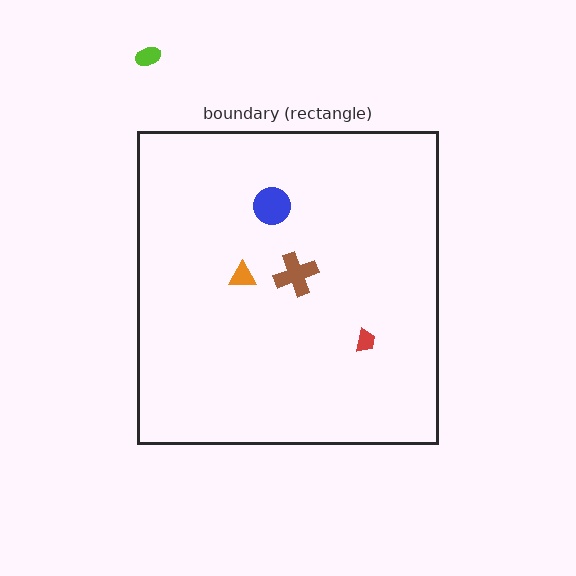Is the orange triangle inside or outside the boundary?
Inside.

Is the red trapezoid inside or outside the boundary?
Inside.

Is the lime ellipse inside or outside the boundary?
Outside.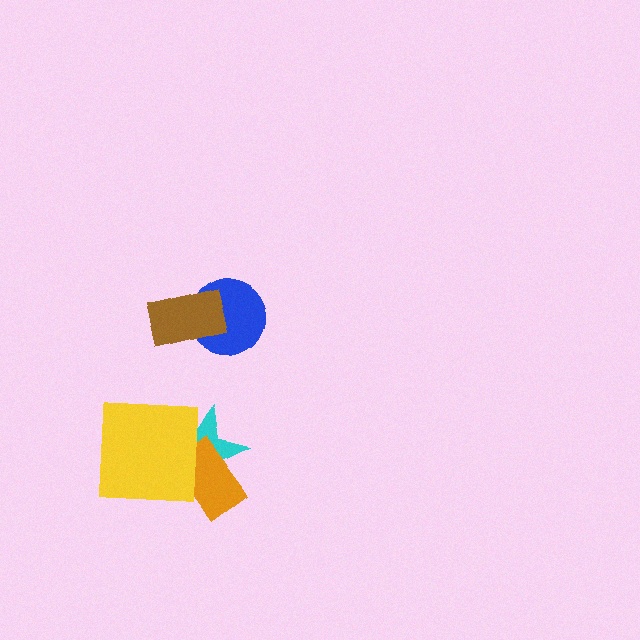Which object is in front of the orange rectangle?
The yellow square is in front of the orange rectangle.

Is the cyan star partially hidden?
Yes, it is partially covered by another shape.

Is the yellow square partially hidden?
No, no other shape covers it.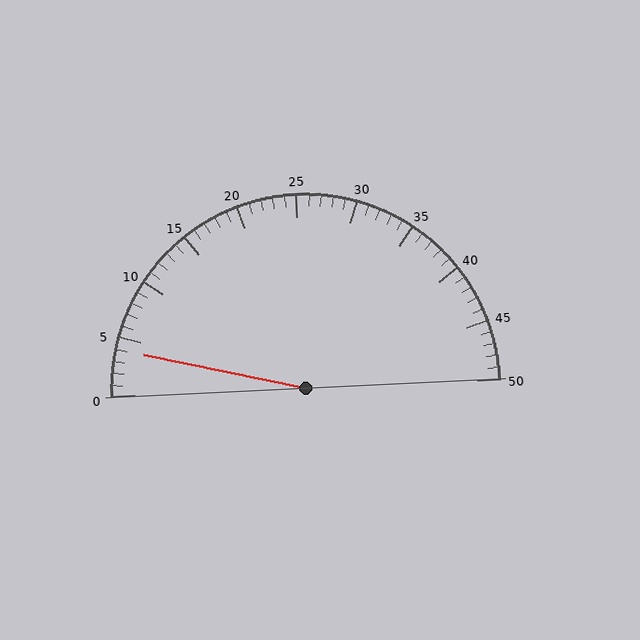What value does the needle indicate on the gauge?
The needle indicates approximately 4.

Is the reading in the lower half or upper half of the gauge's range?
The reading is in the lower half of the range (0 to 50).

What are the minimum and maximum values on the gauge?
The gauge ranges from 0 to 50.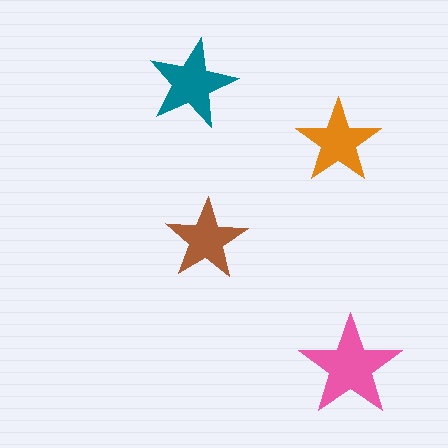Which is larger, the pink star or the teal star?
The pink one.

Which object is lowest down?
The pink star is bottommost.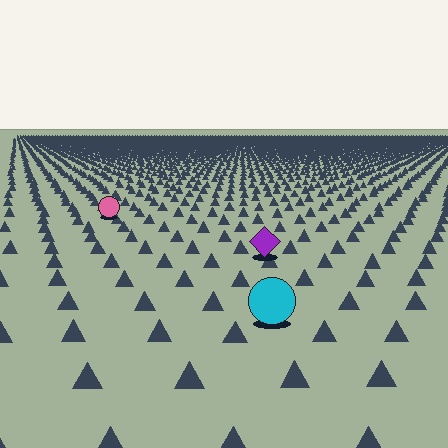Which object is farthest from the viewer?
The pink circle is farthest from the viewer. It appears smaller and the ground texture around it is denser.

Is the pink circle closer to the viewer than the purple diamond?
No. The purple diamond is closer — you can tell from the texture gradient: the ground texture is coarser near it.